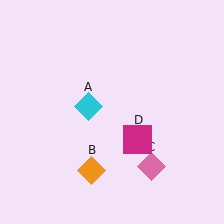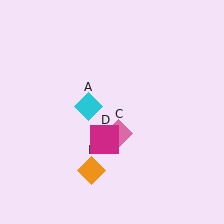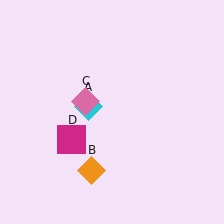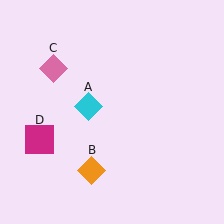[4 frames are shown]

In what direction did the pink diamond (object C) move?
The pink diamond (object C) moved up and to the left.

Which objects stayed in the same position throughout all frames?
Cyan diamond (object A) and orange diamond (object B) remained stationary.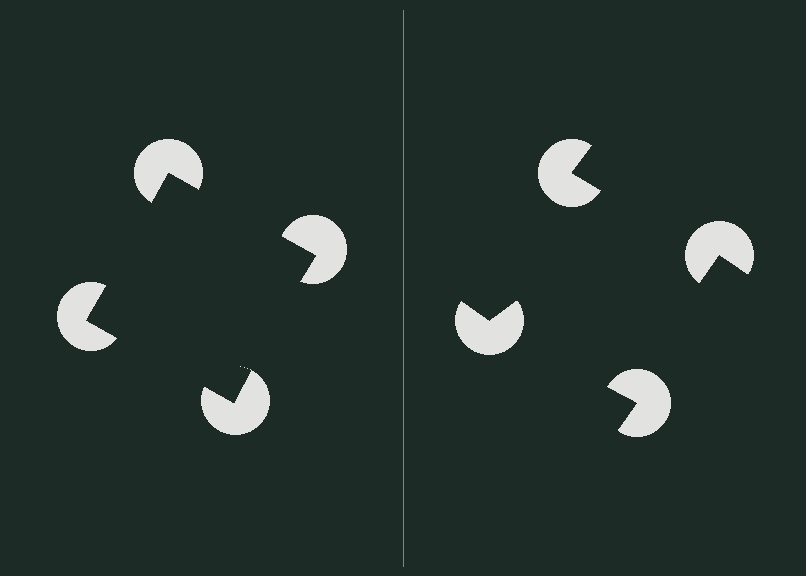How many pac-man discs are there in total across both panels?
8 — 4 on each side.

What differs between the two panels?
The pac-man discs are positioned identically on both sides; only the wedge orientations differ. On the left they align to a square; on the right they are misaligned.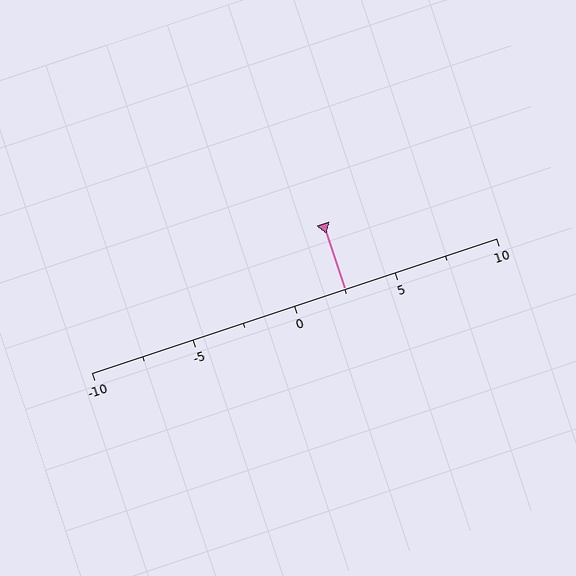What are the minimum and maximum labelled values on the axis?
The axis runs from -10 to 10.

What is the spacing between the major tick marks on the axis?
The major ticks are spaced 5 apart.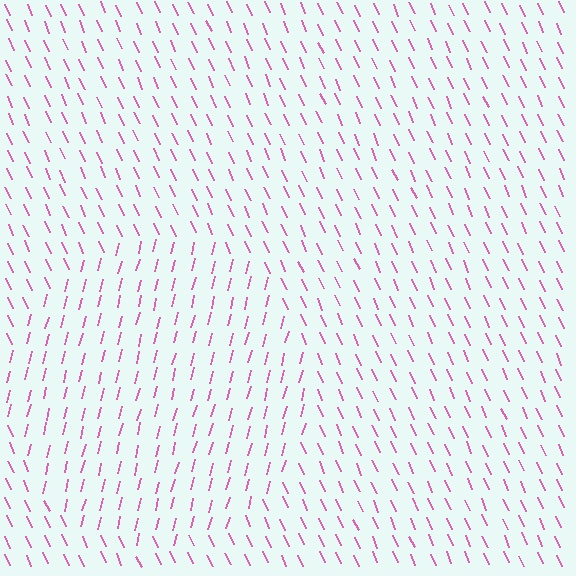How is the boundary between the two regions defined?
The boundary is defined purely by a change in line orientation (approximately 38 degrees difference). All lines are the same color and thickness.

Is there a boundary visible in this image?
Yes, there is a texture boundary formed by a change in line orientation.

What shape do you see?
I see a circle.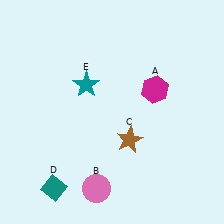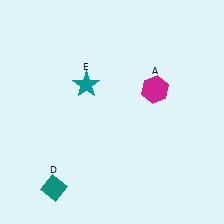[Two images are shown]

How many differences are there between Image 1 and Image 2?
There are 2 differences between the two images.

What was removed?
The brown star (C), the pink circle (B) were removed in Image 2.